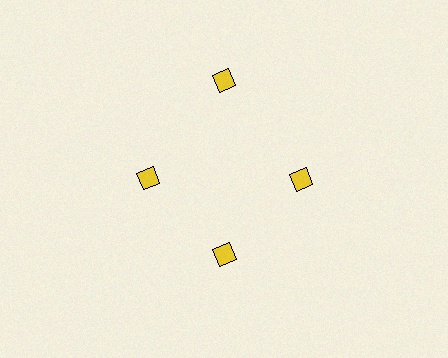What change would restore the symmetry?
The symmetry would be restored by moving it inward, back onto the ring so that all 4 diamonds sit at equal angles and equal distance from the center.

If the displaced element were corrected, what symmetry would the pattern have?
It would have 4-fold rotational symmetry — the pattern would map onto itself every 90 degrees.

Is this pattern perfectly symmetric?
No. The 4 yellow diamonds are arranged in a ring, but one element near the 12 o'clock position is pushed outward from the center, breaking the 4-fold rotational symmetry.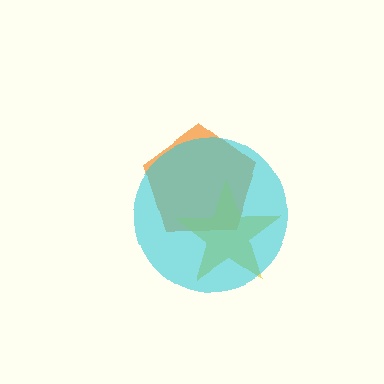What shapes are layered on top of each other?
The layered shapes are: an orange pentagon, a yellow star, a cyan circle.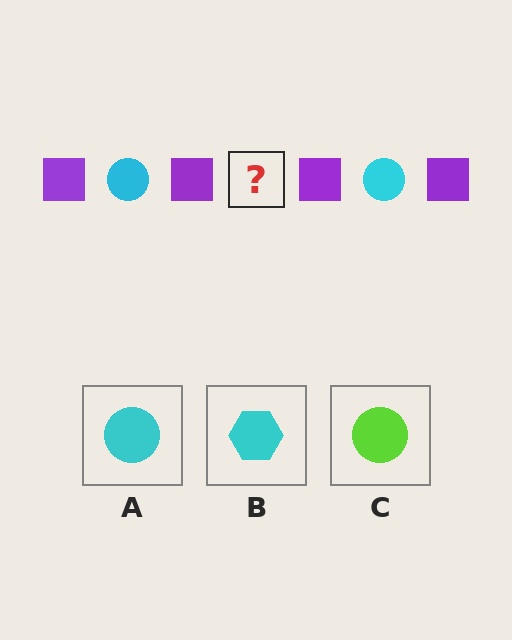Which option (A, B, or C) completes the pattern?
A.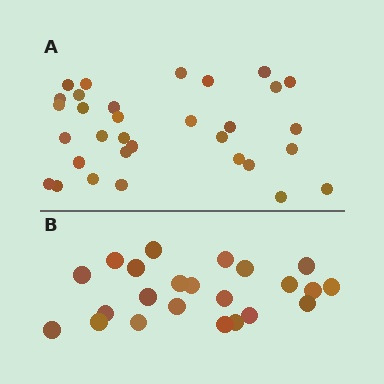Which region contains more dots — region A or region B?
Region A (the top region) has more dots.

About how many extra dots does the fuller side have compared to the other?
Region A has roughly 8 or so more dots than region B.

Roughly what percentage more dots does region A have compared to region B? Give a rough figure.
About 40% more.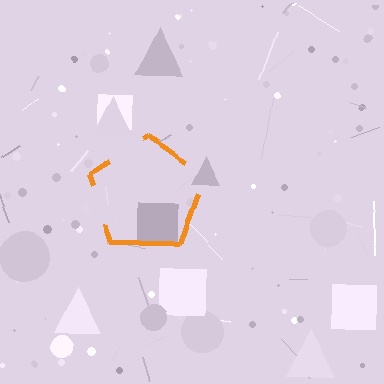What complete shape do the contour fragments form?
The contour fragments form a pentagon.